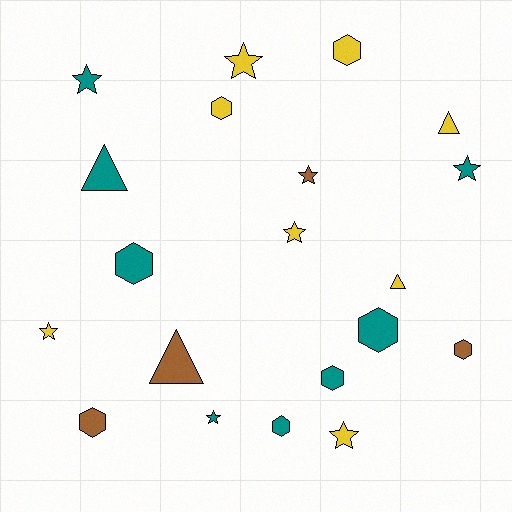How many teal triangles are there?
There is 1 teal triangle.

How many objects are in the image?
There are 20 objects.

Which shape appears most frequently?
Hexagon, with 8 objects.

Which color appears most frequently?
Teal, with 8 objects.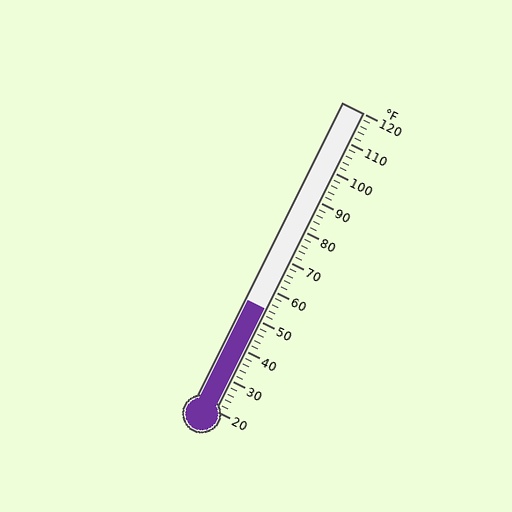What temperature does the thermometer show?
The thermometer shows approximately 54°F.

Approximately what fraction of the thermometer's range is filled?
The thermometer is filled to approximately 35% of its range.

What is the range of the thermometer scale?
The thermometer scale ranges from 20°F to 120°F.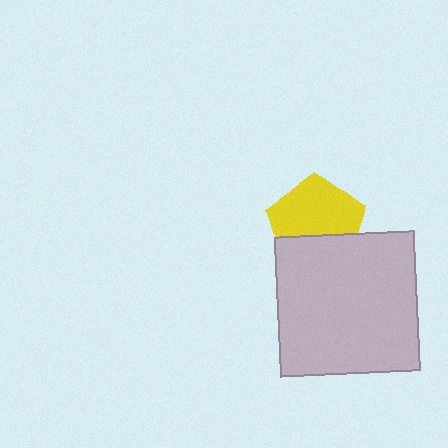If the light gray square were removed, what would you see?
You would see the complete yellow pentagon.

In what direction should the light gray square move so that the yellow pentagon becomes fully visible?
The light gray square should move down. That is the shortest direction to clear the overlap and leave the yellow pentagon fully visible.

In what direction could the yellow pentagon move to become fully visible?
The yellow pentagon could move up. That would shift it out from behind the light gray square entirely.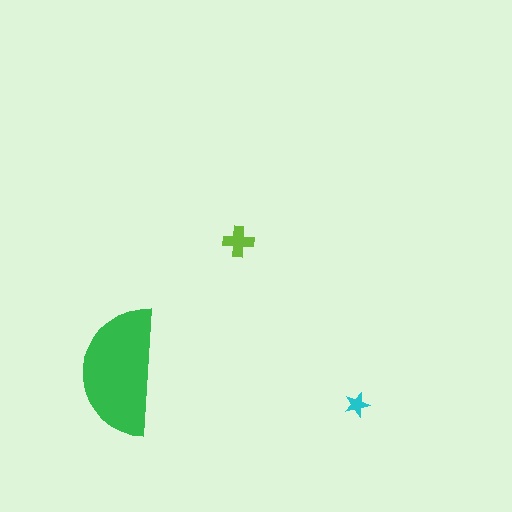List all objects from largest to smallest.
The green semicircle, the lime cross, the cyan star.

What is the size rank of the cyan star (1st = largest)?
3rd.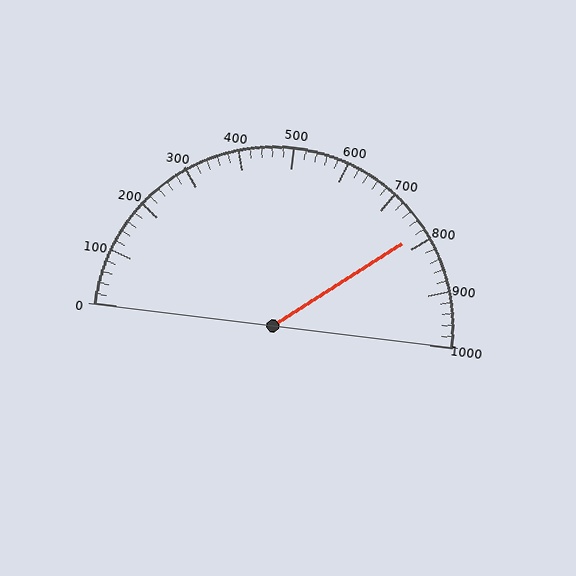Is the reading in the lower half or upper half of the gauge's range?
The reading is in the upper half of the range (0 to 1000).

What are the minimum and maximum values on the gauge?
The gauge ranges from 0 to 1000.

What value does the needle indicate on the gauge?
The needle indicates approximately 780.